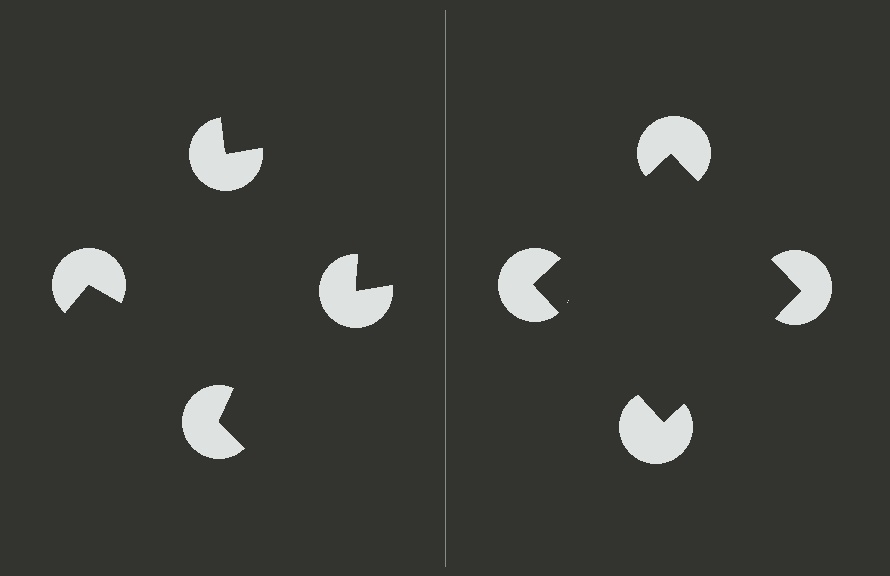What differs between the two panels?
The pac-man discs are positioned identically on both sides; only the wedge orientations differ. On the right they align to a square; on the left they are misaligned.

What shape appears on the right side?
An illusory square.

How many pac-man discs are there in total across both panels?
8 — 4 on each side.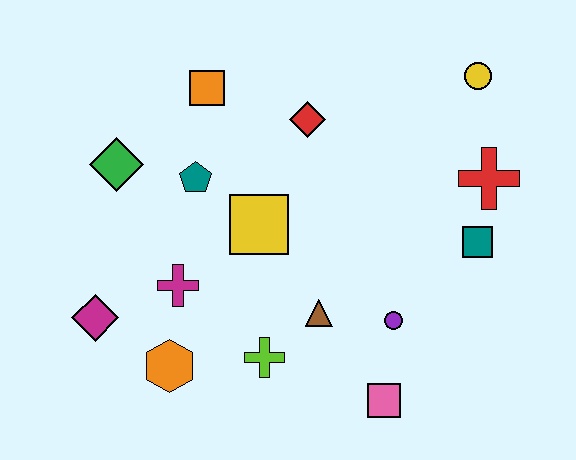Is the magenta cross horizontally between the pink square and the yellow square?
No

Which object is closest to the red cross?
The teal square is closest to the red cross.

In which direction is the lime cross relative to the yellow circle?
The lime cross is below the yellow circle.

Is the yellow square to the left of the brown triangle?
Yes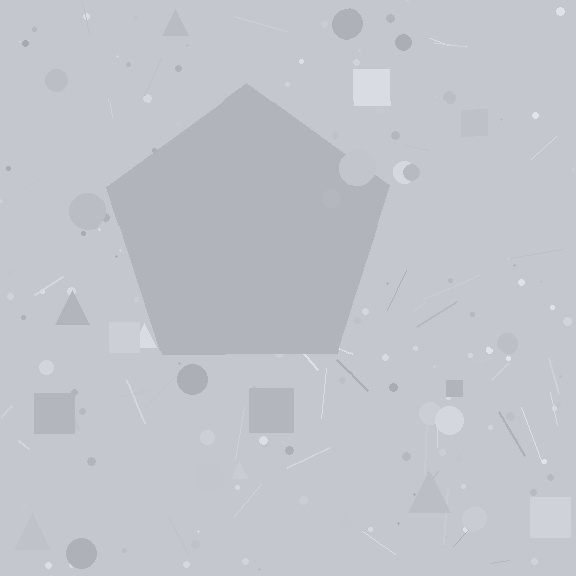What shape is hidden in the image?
A pentagon is hidden in the image.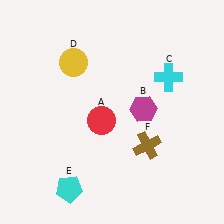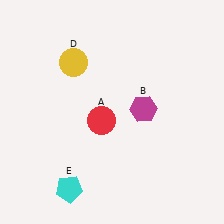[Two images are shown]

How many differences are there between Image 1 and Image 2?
There are 2 differences between the two images.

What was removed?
The cyan cross (C), the brown cross (F) were removed in Image 2.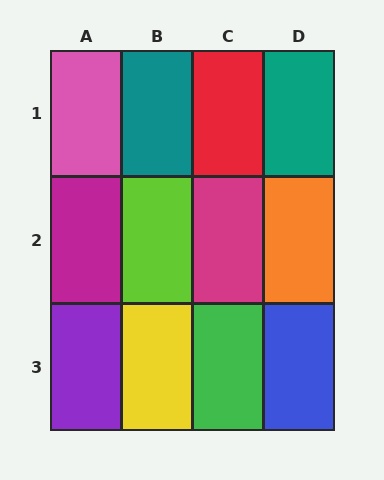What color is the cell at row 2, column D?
Orange.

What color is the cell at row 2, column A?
Magenta.